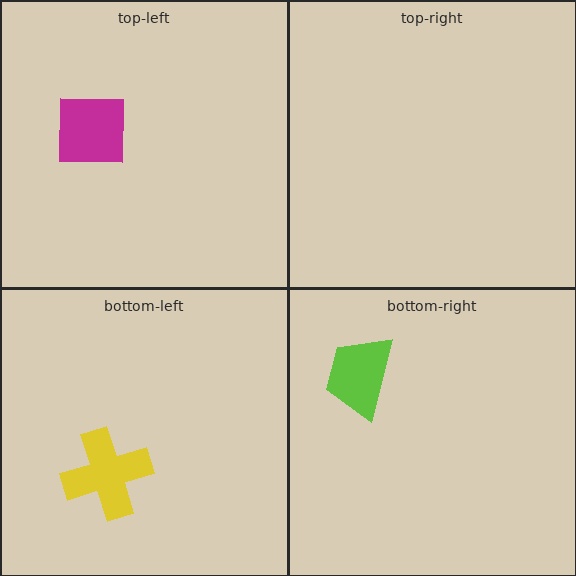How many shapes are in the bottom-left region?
1.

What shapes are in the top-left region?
The magenta square.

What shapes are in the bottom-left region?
The yellow cross.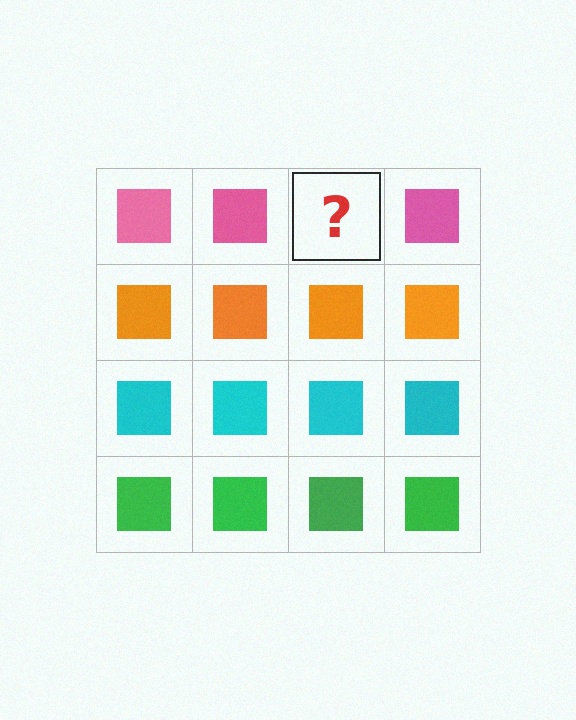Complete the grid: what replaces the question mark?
The question mark should be replaced with a pink square.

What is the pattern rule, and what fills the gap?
The rule is that each row has a consistent color. The gap should be filled with a pink square.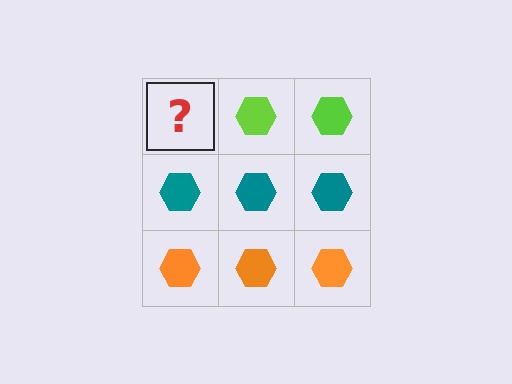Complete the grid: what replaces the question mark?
The question mark should be replaced with a lime hexagon.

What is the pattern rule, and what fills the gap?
The rule is that each row has a consistent color. The gap should be filled with a lime hexagon.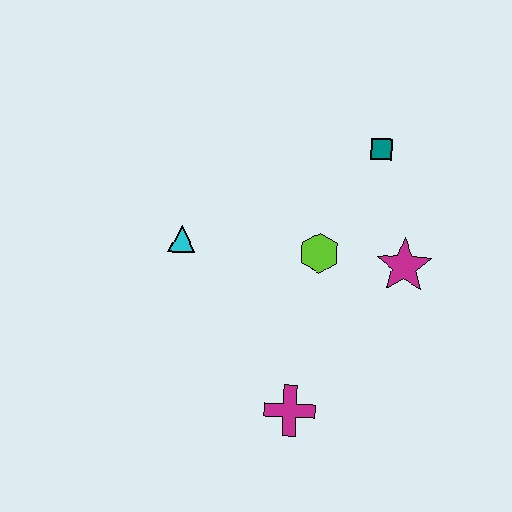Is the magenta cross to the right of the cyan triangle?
Yes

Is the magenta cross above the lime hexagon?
No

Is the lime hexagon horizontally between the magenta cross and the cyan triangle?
No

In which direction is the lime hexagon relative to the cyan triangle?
The lime hexagon is to the right of the cyan triangle.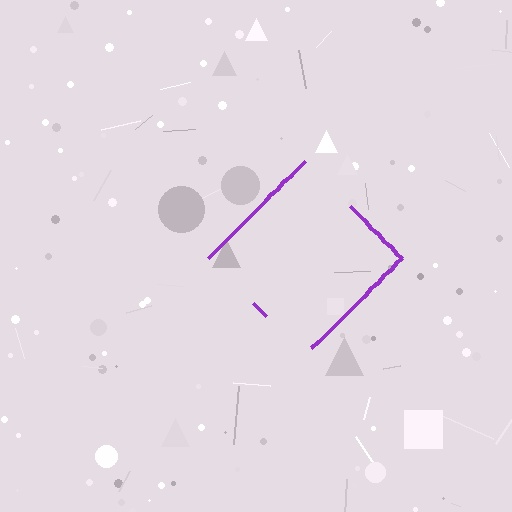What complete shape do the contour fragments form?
The contour fragments form a diamond.